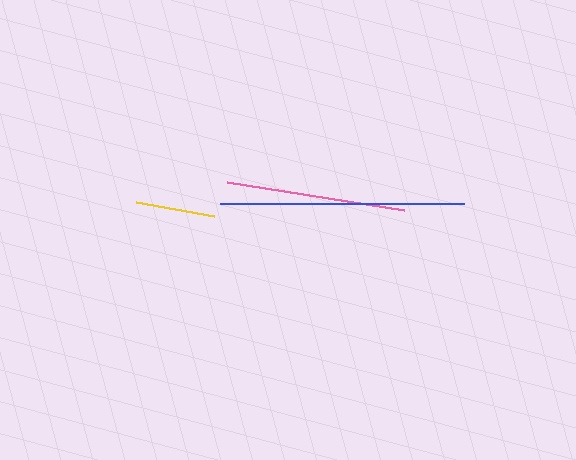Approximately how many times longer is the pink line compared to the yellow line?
The pink line is approximately 2.3 times the length of the yellow line.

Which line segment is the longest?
The blue line is the longest at approximately 244 pixels.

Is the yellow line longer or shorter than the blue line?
The blue line is longer than the yellow line.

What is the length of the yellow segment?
The yellow segment is approximately 80 pixels long.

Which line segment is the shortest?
The yellow line is the shortest at approximately 80 pixels.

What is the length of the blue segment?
The blue segment is approximately 244 pixels long.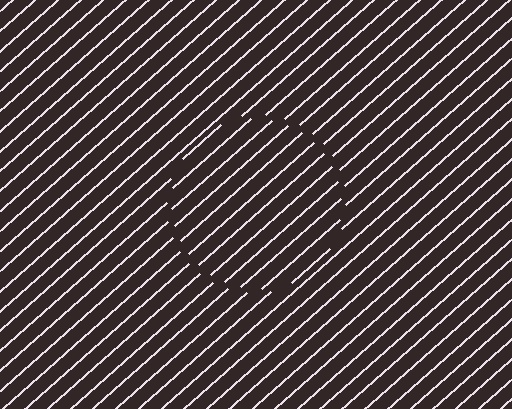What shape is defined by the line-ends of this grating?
An illusory circle. The interior of the shape contains the same grating, shifted by half a period — the contour is defined by the phase discontinuity where line-ends from the inner and outer gratings abut.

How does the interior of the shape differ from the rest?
The interior of the shape contains the same grating, shifted by half a period — the contour is defined by the phase discontinuity where line-ends from the inner and outer gratings abut.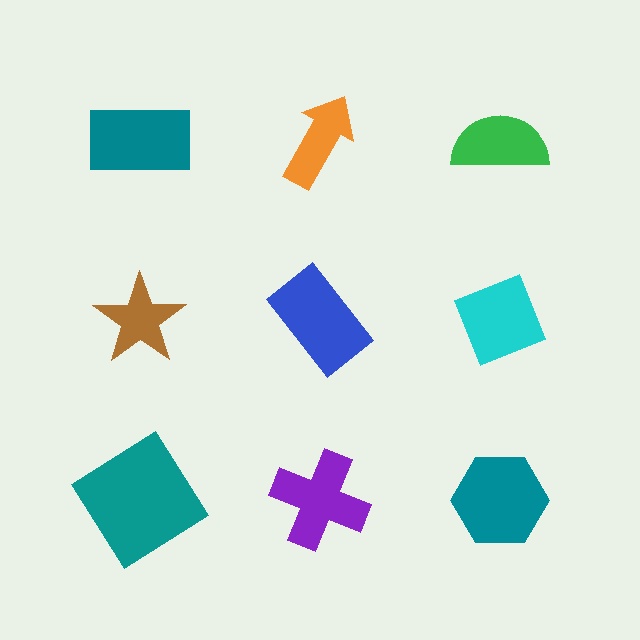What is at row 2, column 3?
A cyan diamond.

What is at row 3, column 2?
A purple cross.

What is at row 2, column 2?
A blue rectangle.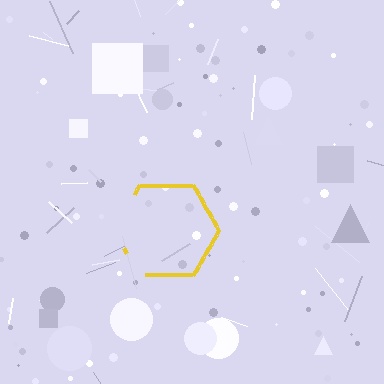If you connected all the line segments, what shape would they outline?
They would outline a hexagon.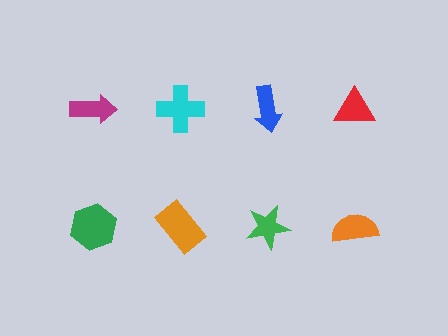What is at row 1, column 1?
A magenta arrow.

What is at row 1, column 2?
A cyan cross.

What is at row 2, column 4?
An orange semicircle.